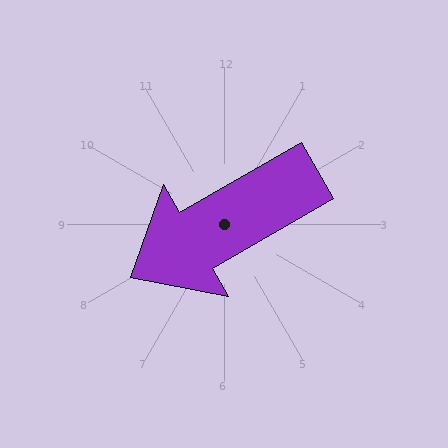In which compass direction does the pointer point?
Southwest.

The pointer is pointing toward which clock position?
Roughly 8 o'clock.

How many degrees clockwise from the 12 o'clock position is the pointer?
Approximately 240 degrees.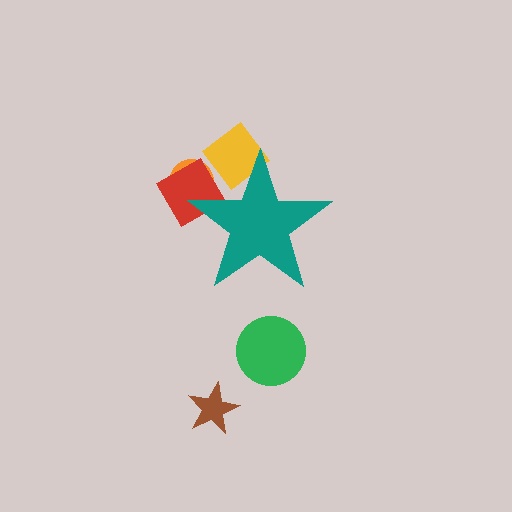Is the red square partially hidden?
Yes, the red square is partially hidden behind the teal star.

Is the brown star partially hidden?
No, the brown star is fully visible.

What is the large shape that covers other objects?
A teal star.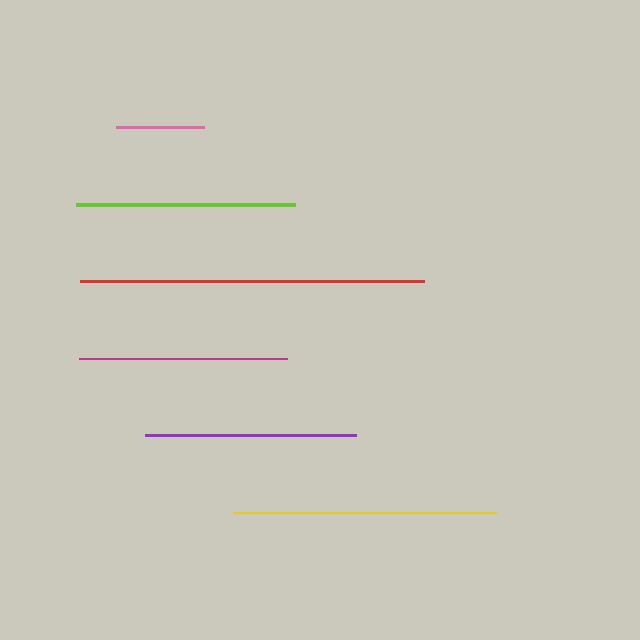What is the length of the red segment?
The red segment is approximately 344 pixels long.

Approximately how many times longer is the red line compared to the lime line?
The red line is approximately 1.6 times the length of the lime line.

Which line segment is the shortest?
The pink line is the shortest at approximately 88 pixels.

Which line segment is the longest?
The red line is the longest at approximately 344 pixels.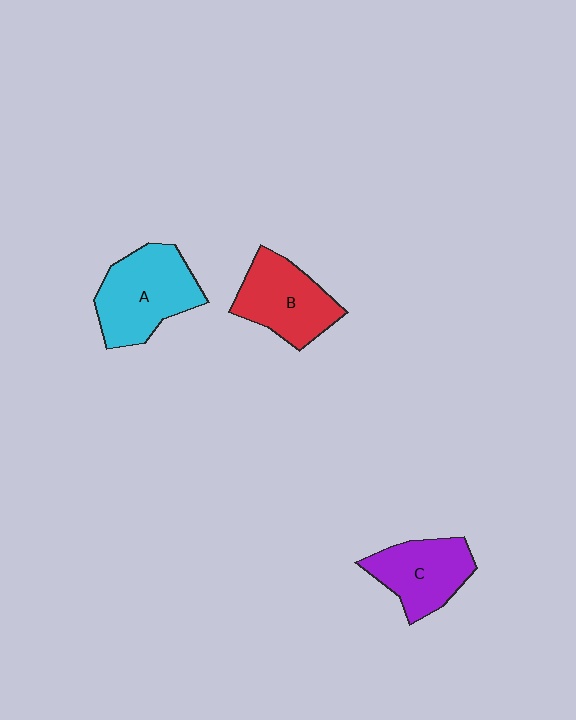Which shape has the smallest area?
Shape C (purple).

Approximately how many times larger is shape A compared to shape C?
Approximately 1.3 times.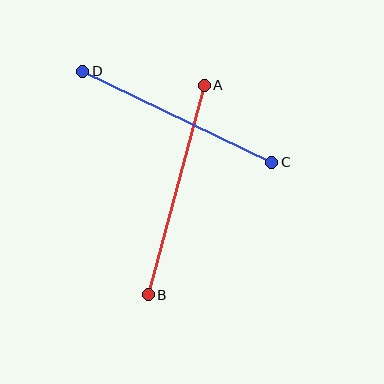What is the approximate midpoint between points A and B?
The midpoint is at approximately (176, 190) pixels.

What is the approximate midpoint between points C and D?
The midpoint is at approximately (177, 117) pixels.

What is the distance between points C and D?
The distance is approximately 210 pixels.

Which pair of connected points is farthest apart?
Points A and B are farthest apart.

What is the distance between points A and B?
The distance is approximately 217 pixels.